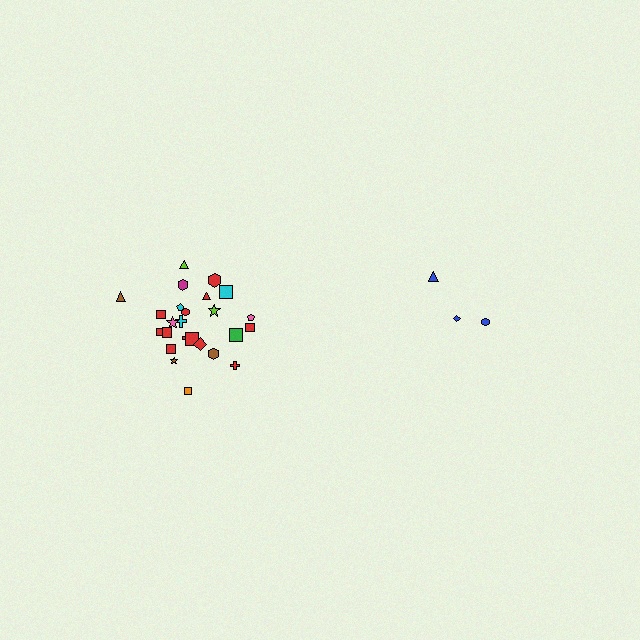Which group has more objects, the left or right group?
The left group.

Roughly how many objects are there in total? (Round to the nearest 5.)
Roughly 30 objects in total.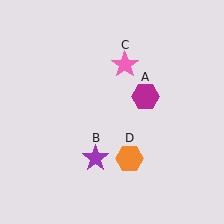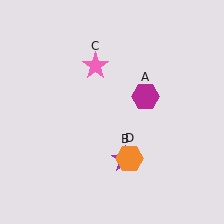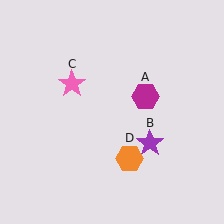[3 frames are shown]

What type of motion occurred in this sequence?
The purple star (object B), pink star (object C) rotated counterclockwise around the center of the scene.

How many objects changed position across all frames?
2 objects changed position: purple star (object B), pink star (object C).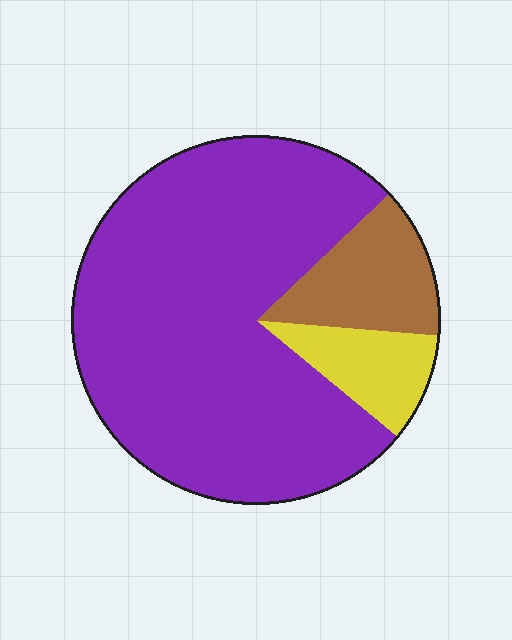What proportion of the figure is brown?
Brown covers about 15% of the figure.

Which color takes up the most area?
Purple, at roughly 75%.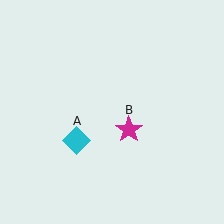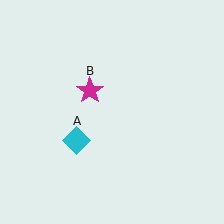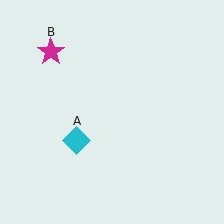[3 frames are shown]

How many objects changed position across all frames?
1 object changed position: magenta star (object B).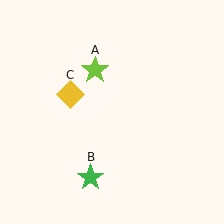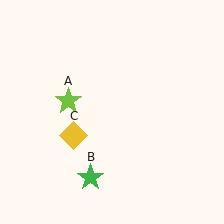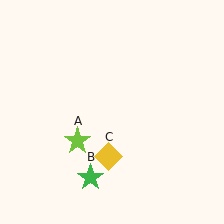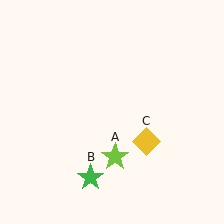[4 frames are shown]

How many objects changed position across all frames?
2 objects changed position: lime star (object A), yellow diamond (object C).